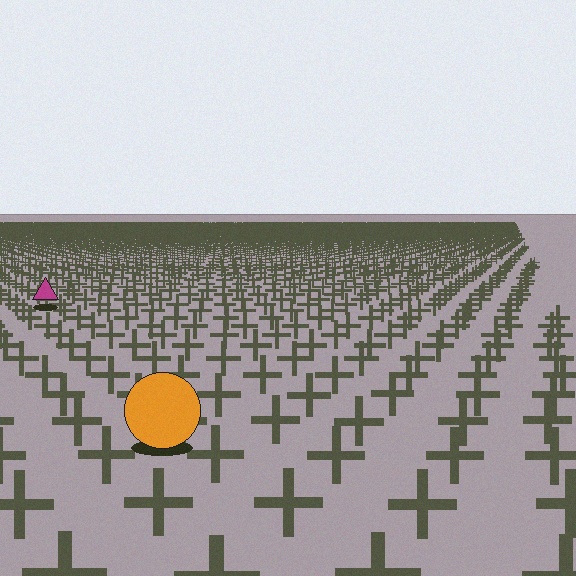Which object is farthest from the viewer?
The magenta triangle is farthest from the viewer. It appears smaller and the ground texture around it is denser.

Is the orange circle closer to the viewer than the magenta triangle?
Yes. The orange circle is closer — you can tell from the texture gradient: the ground texture is coarser near it.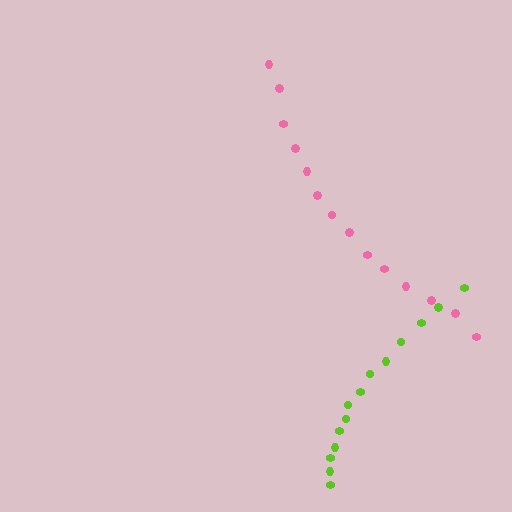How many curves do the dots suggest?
There are 2 distinct paths.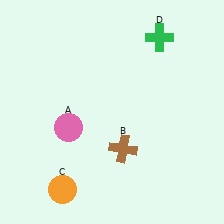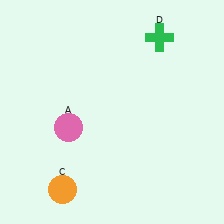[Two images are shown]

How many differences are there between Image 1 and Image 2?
There is 1 difference between the two images.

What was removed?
The brown cross (B) was removed in Image 2.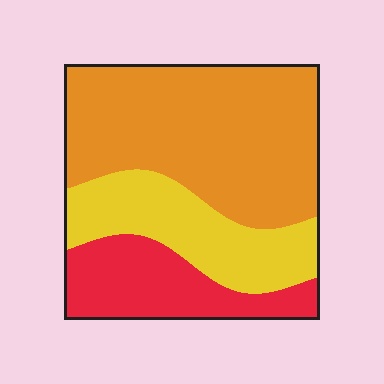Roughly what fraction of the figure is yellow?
Yellow covers 26% of the figure.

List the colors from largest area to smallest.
From largest to smallest: orange, yellow, red.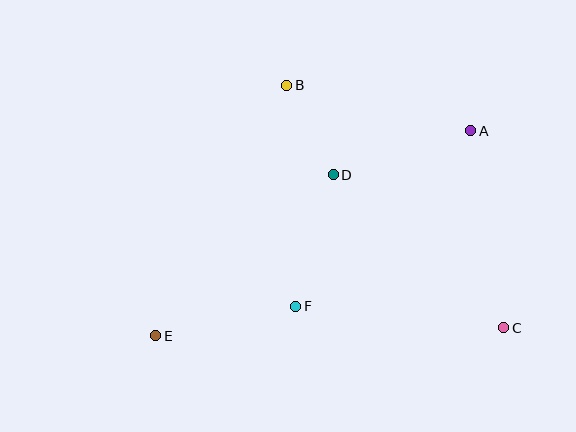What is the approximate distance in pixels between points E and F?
The distance between E and F is approximately 143 pixels.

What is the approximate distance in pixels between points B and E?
The distance between B and E is approximately 282 pixels.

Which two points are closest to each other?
Points B and D are closest to each other.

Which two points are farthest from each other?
Points A and E are farthest from each other.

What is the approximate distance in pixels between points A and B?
The distance between A and B is approximately 190 pixels.